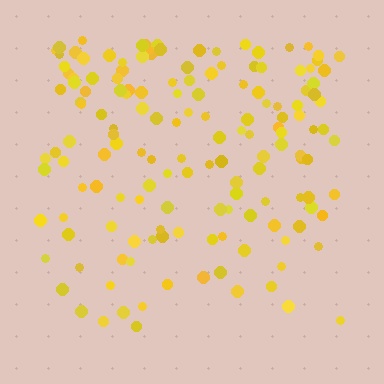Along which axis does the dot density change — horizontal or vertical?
Vertical.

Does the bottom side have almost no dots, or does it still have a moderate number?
Still a moderate number, just noticeably fewer than the top.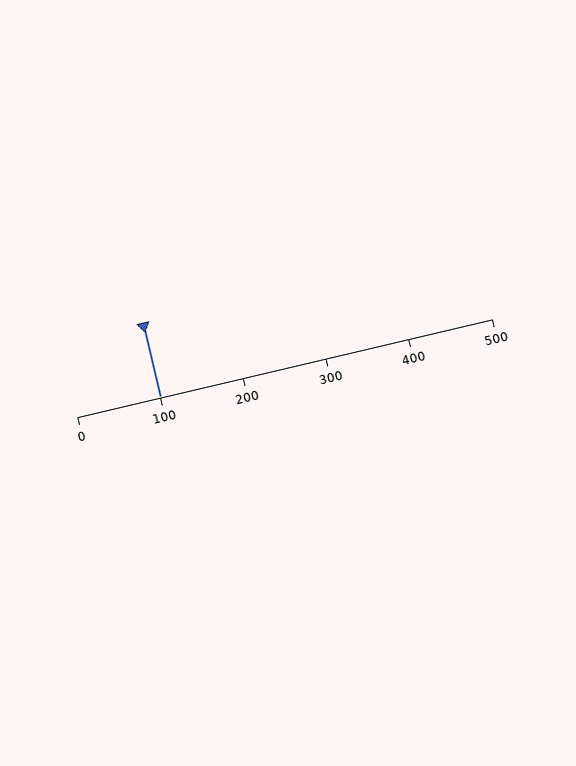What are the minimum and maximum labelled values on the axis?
The axis runs from 0 to 500.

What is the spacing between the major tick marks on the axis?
The major ticks are spaced 100 apart.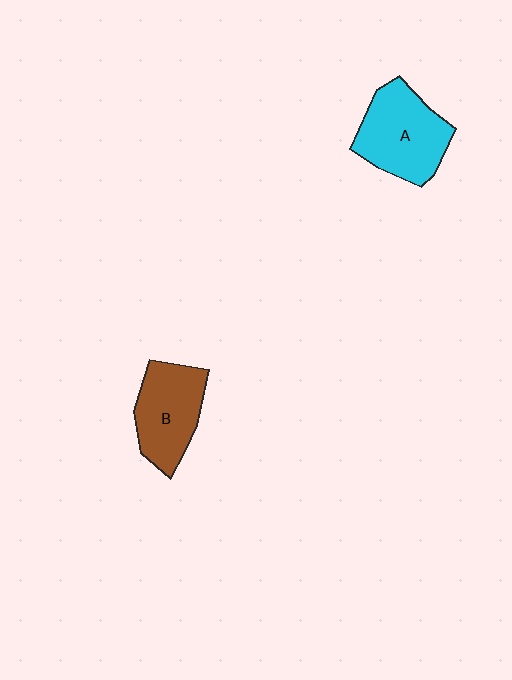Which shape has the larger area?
Shape A (cyan).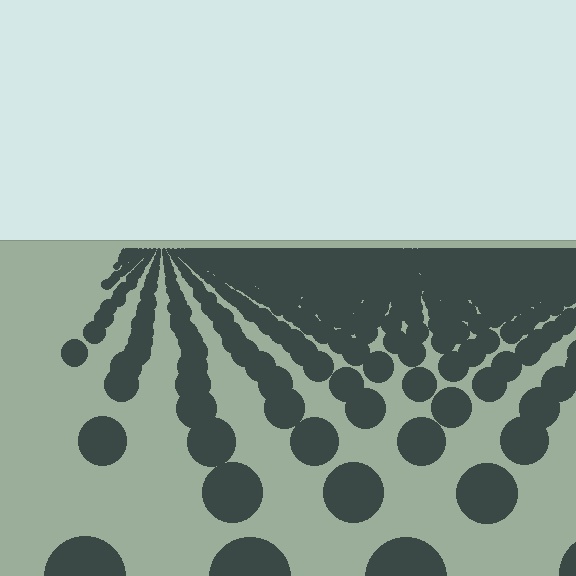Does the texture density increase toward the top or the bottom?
Density increases toward the top.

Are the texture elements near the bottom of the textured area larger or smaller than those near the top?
Larger. Near the bottom, elements are closer to the viewer and appear at a bigger on-screen size.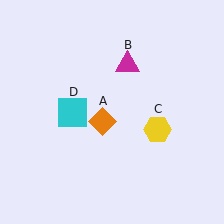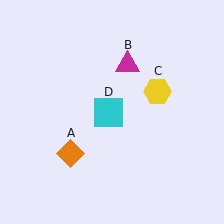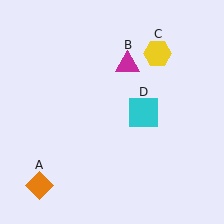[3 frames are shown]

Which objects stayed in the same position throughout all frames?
Magenta triangle (object B) remained stationary.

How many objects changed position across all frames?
3 objects changed position: orange diamond (object A), yellow hexagon (object C), cyan square (object D).